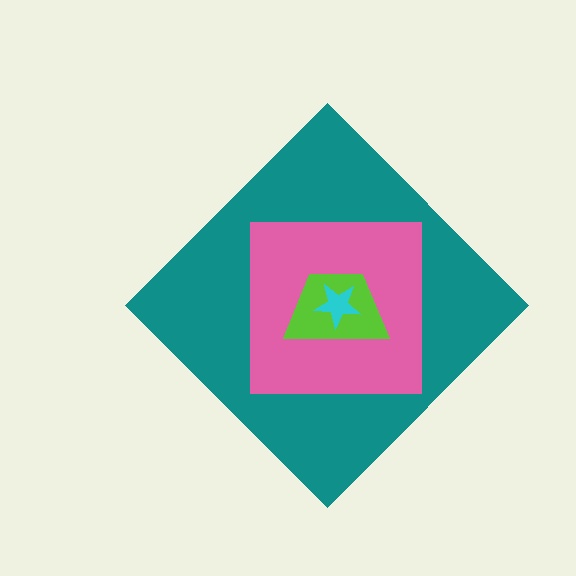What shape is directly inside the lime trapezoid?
The cyan star.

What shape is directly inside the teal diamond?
The pink square.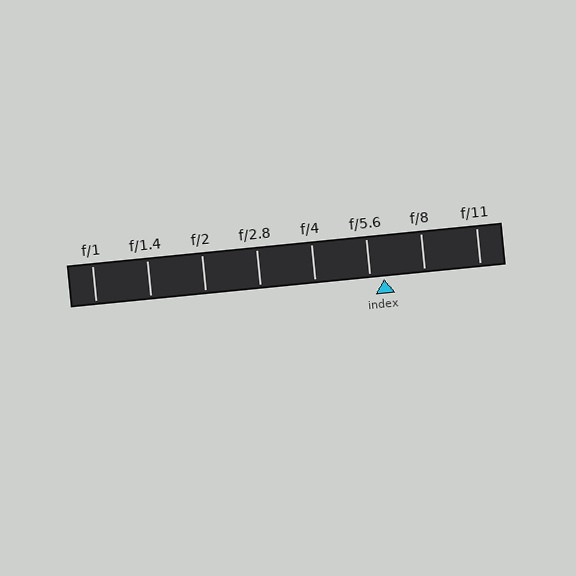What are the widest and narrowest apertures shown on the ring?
The widest aperture shown is f/1 and the narrowest is f/11.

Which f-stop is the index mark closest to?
The index mark is closest to f/5.6.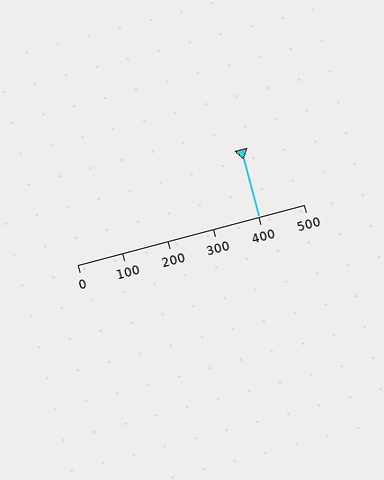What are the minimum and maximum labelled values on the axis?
The axis runs from 0 to 500.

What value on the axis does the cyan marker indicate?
The marker indicates approximately 400.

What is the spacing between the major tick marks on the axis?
The major ticks are spaced 100 apart.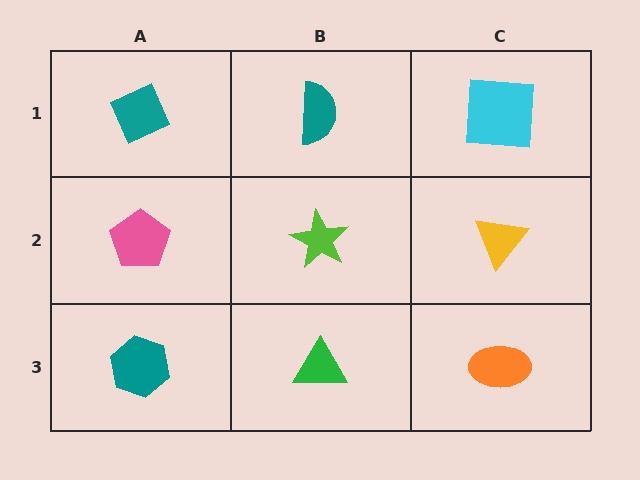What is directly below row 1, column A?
A pink pentagon.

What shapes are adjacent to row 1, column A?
A pink pentagon (row 2, column A), a teal semicircle (row 1, column B).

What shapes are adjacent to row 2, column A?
A teal diamond (row 1, column A), a teal hexagon (row 3, column A), a lime star (row 2, column B).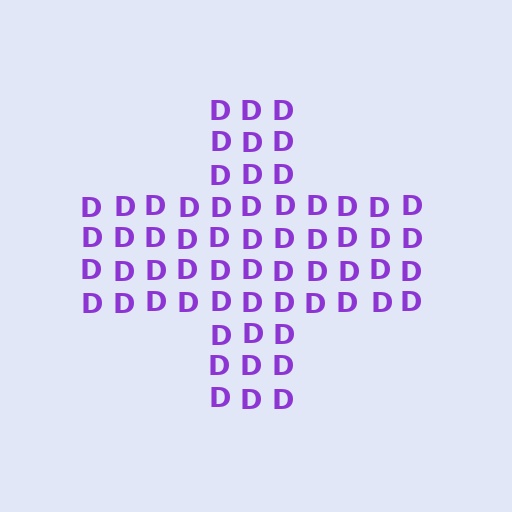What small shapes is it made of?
It is made of small letter D's.